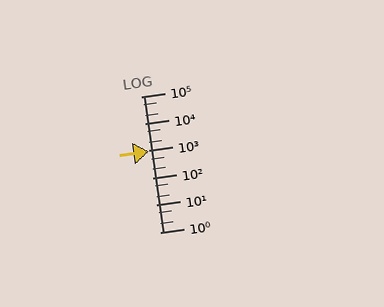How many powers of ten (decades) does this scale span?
The scale spans 5 decades, from 1 to 100000.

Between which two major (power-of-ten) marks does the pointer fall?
The pointer is between 100 and 1000.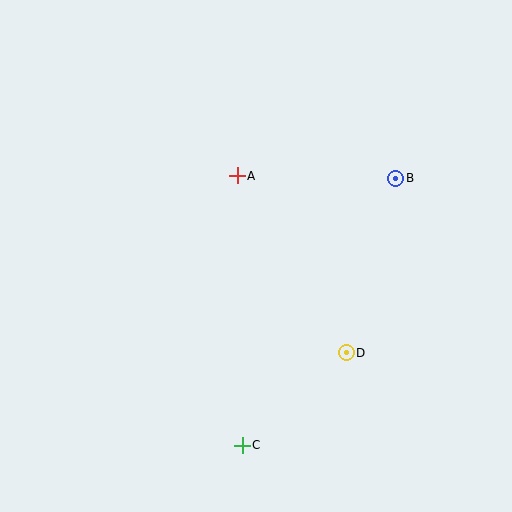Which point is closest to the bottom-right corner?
Point D is closest to the bottom-right corner.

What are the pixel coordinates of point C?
Point C is at (242, 445).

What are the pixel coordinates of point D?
Point D is at (346, 353).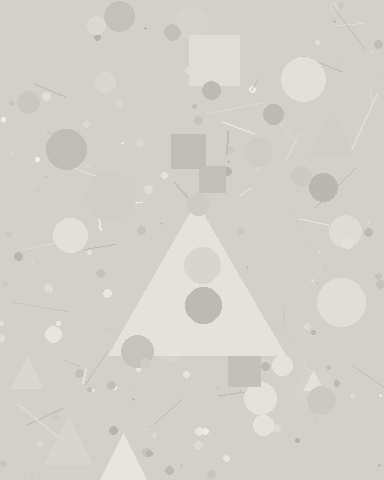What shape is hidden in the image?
A triangle is hidden in the image.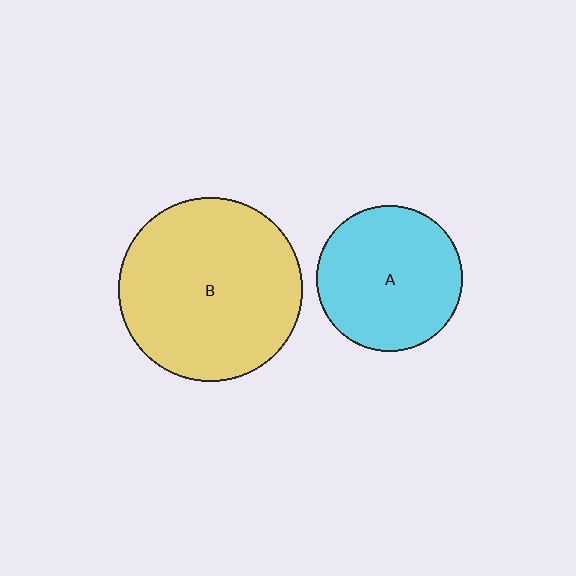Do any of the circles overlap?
No, none of the circles overlap.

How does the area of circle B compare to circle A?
Approximately 1.6 times.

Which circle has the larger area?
Circle B (yellow).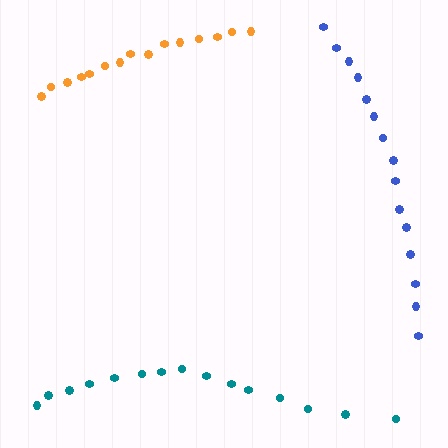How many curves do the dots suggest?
There are 3 distinct paths.